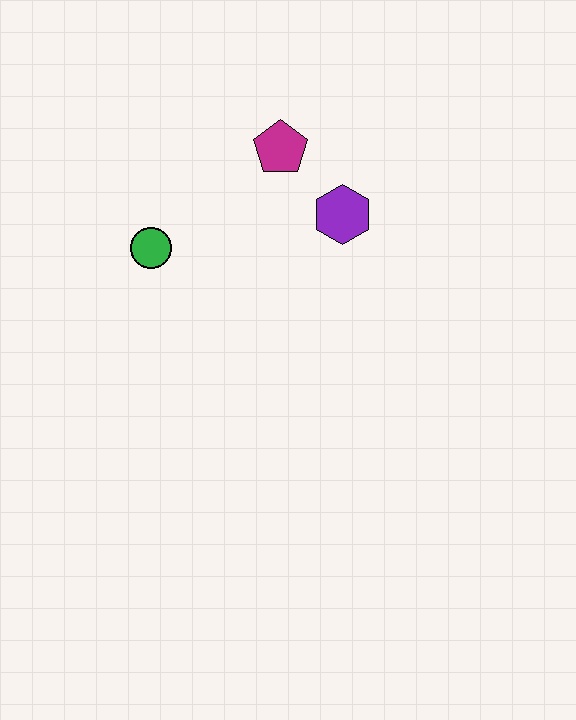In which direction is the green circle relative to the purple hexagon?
The green circle is to the left of the purple hexagon.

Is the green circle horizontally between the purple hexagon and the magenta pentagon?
No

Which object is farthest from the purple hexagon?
The green circle is farthest from the purple hexagon.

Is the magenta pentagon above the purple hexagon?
Yes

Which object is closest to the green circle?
The magenta pentagon is closest to the green circle.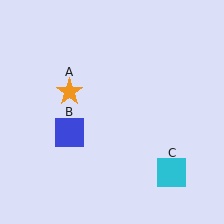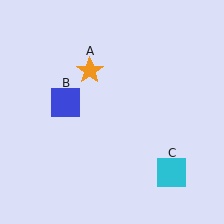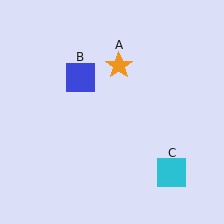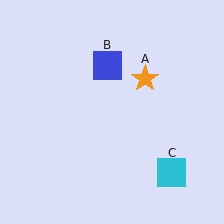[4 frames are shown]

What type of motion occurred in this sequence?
The orange star (object A), blue square (object B) rotated clockwise around the center of the scene.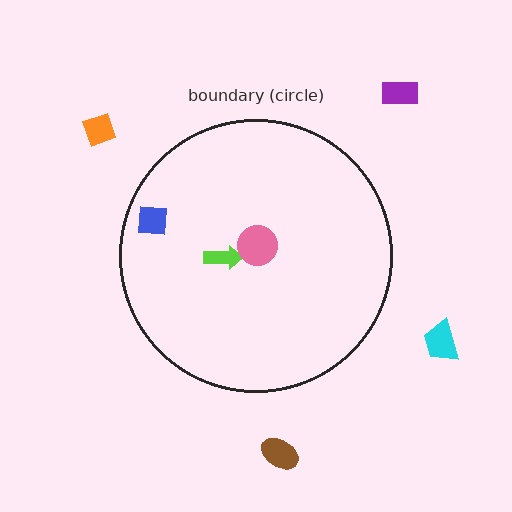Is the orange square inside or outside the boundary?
Outside.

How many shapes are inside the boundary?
3 inside, 4 outside.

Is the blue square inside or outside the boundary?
Inside.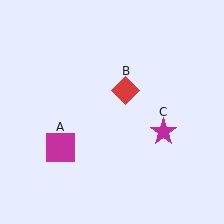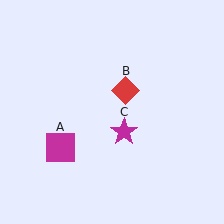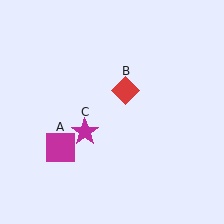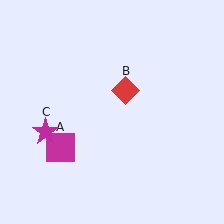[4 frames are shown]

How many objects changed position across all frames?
1 object changed position: magenta star (object C).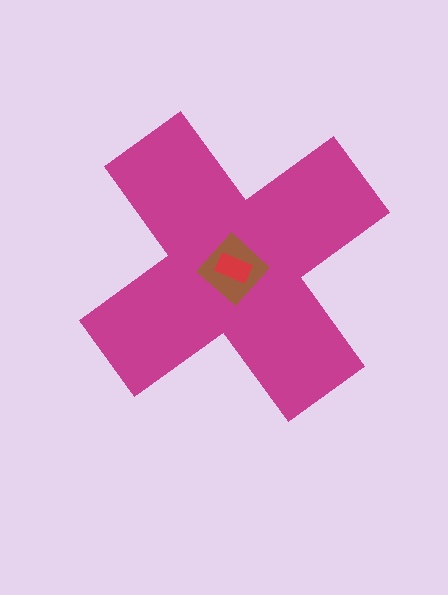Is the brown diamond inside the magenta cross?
Yes.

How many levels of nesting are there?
3.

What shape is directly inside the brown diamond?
The red rectangle.